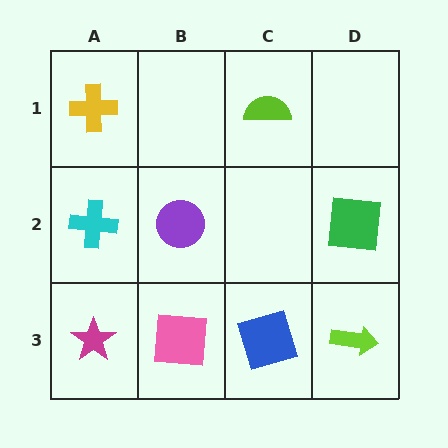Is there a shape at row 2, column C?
No, that cell is empty.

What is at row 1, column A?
A yellow cross.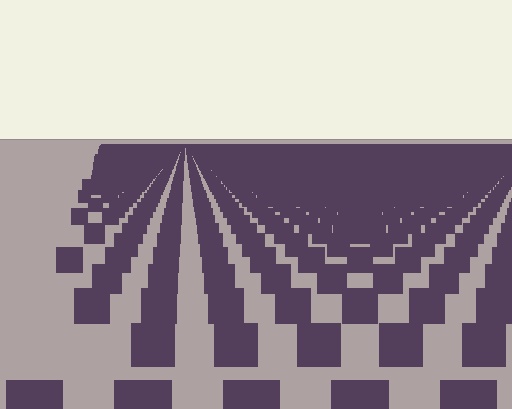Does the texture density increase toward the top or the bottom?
Density increases toward the top.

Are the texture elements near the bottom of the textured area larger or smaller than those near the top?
Larger. Near the bottom, elements are closer to the viewer and appear at a bigger on-screen size.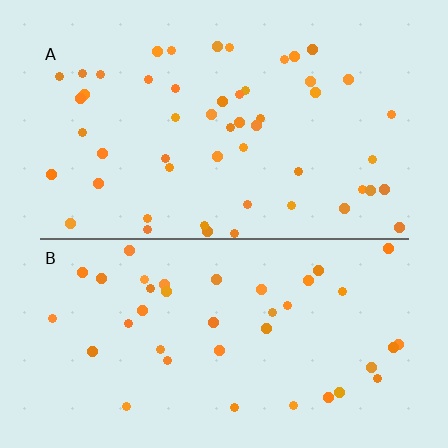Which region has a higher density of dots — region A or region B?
A (the top).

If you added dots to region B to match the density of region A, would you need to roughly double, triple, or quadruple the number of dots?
Approximately double.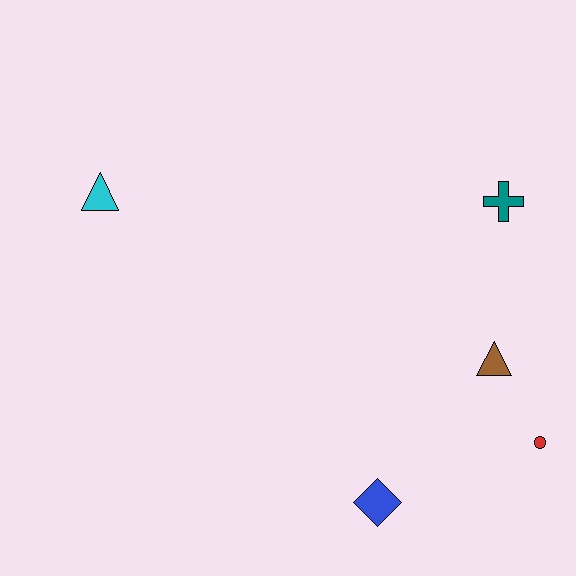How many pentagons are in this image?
There are no pentagons.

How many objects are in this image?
There are 5 objects.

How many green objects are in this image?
There are no green objects.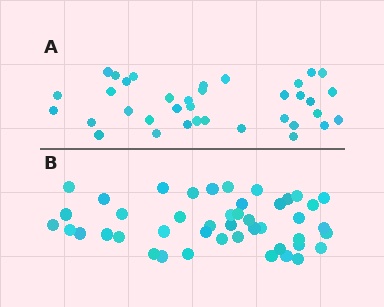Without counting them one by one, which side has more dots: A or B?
Region B (the bottom region) has more dots.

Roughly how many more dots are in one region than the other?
Region B has roughly 8 or so more dots than region A.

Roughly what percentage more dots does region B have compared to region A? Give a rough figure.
About 25% more.